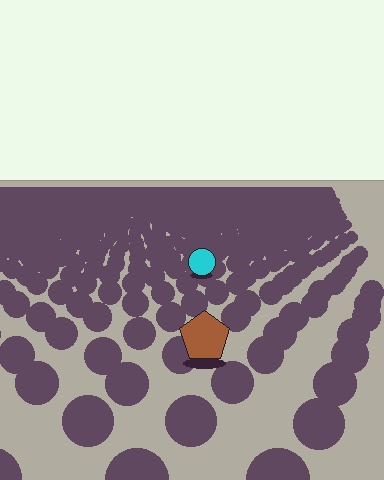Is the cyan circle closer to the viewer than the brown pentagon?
No. The brown pentagon is closer — you can tell from the texture gradient: the ground texture is coarser near it.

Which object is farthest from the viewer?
The cyan circle is farthest from the viewer. It appears smaller and the ground texture around it is denser.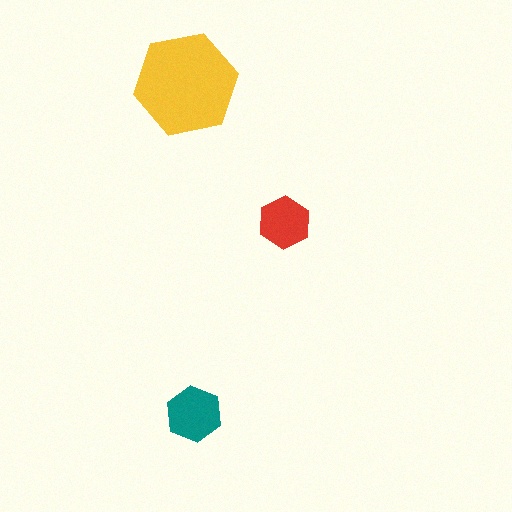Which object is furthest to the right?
The red hexagon is rightmost.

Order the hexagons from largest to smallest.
the yellow one, the teal one, the red one.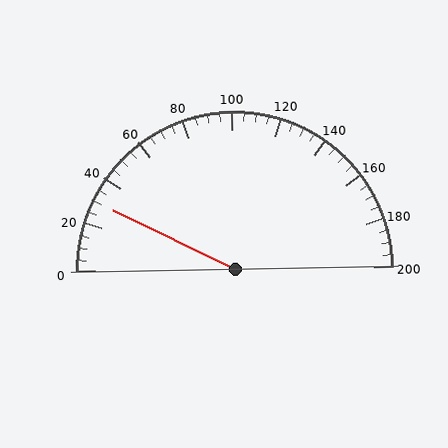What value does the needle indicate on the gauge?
The needle indicates approximately 30.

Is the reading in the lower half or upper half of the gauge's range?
The reading is in the lower half of the range (0 to 200).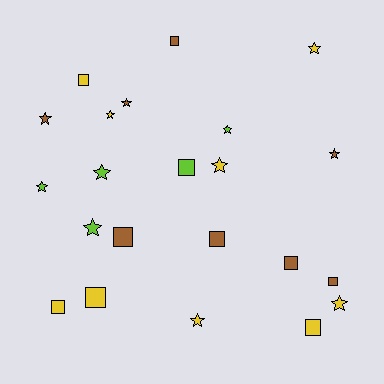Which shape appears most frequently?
Star, with 12 objects.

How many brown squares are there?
There are 5 brown squares.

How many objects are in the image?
There are 22 objects.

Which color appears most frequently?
Yellow, with 9 objects.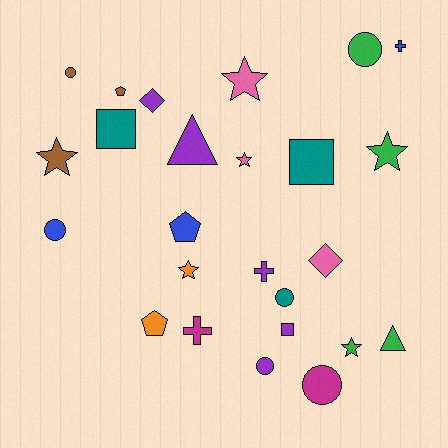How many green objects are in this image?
There are 4 green objects.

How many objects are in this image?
There are 25 objects.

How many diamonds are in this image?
There are 2 diamonds.